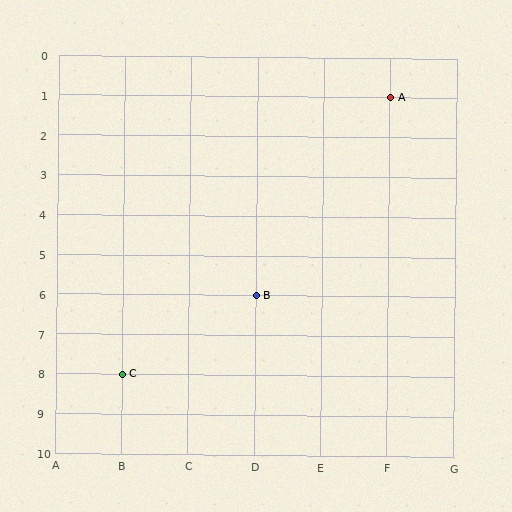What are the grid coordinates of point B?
Point B is at grid coordinates (D, 6).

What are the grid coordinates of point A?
Point A is at grid coordinates (F, 1).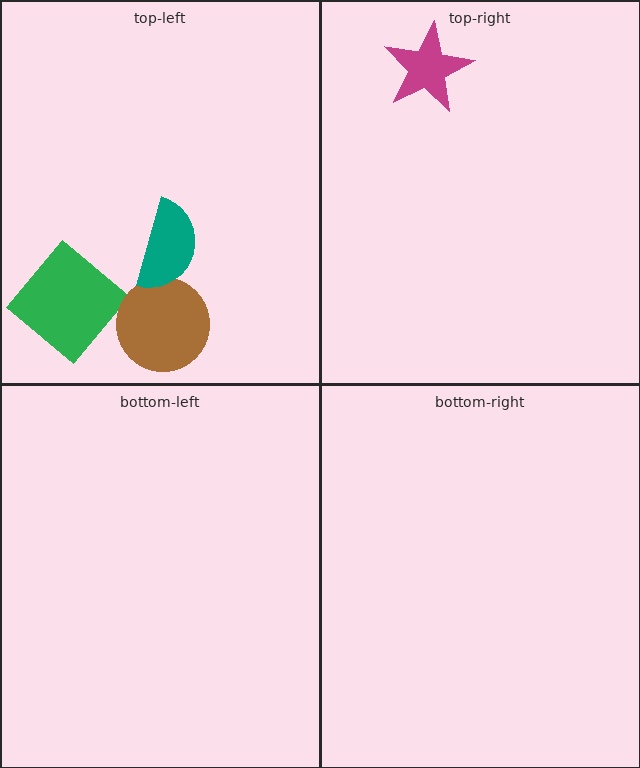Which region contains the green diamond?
The top-left region.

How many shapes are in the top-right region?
1.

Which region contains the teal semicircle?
The top-left region.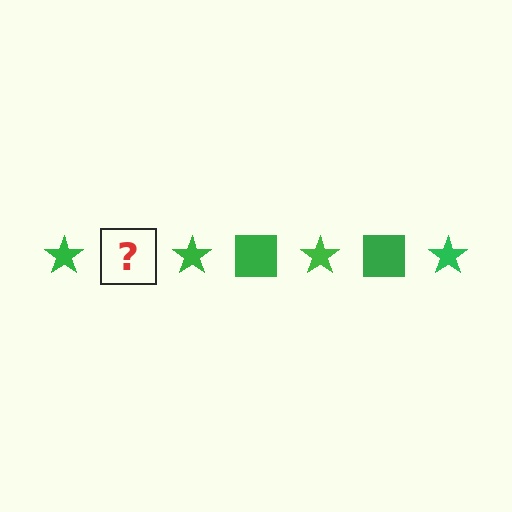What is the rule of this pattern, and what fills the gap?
The rule is that the pattern cycles through star, square shapes in green. The gap should be filled with a green square.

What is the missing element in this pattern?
The missing element is a green square.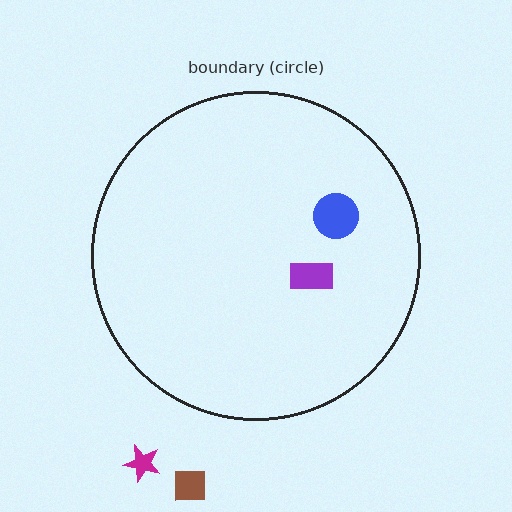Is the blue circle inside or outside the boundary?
Inside.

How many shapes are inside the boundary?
2 inside, 2 outside.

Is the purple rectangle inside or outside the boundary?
Inside.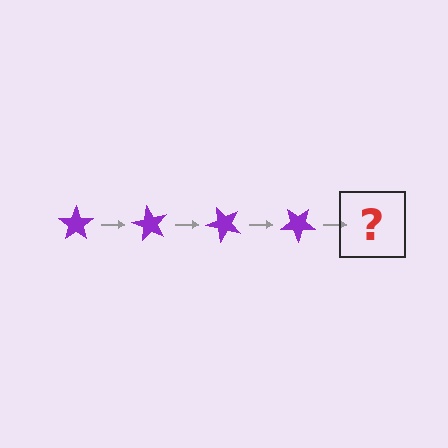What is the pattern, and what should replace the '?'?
The pattern is that the star rotates 60 degrees each step. The '?' should be a purple star rotated 240 degrees.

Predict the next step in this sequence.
The next step is a purple star rotated 240 degrees.